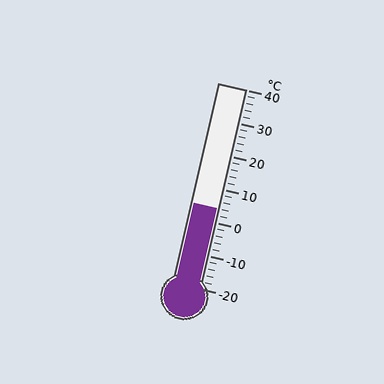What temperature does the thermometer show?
The thermometer shows approximately 4°C.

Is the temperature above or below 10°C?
The temperature is below 10°C.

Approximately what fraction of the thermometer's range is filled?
The thermometer is filled to approximately 40% of its range.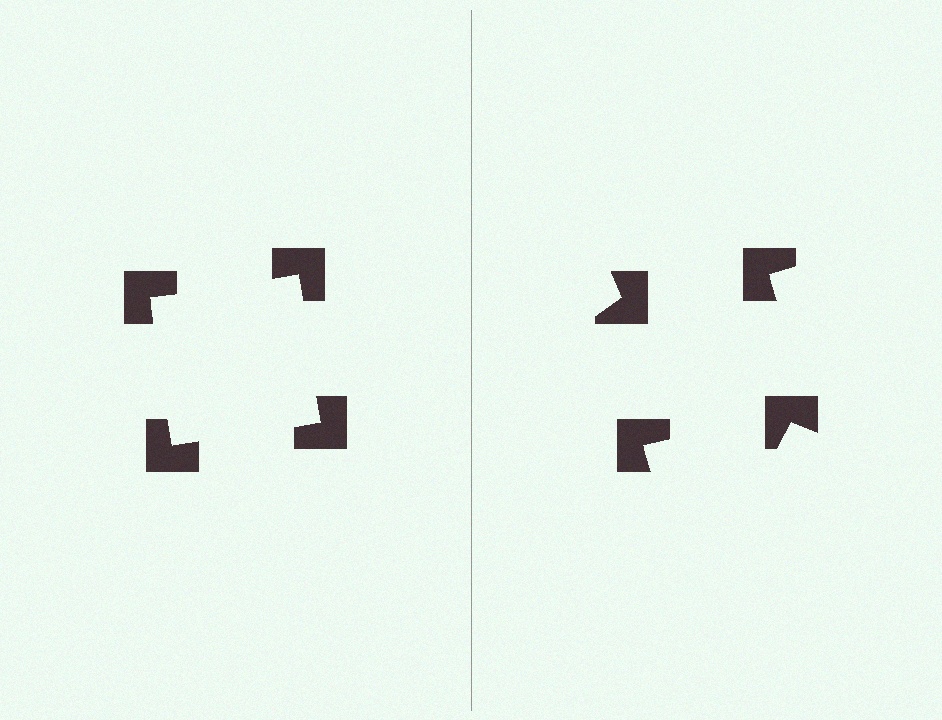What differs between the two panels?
The notched squares are positioned identically on both sides; only the wedge orientations differ. On the left they align to a square; on the right they are misaligned.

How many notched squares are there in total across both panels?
8 — 4 on each side.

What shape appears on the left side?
An illusory square.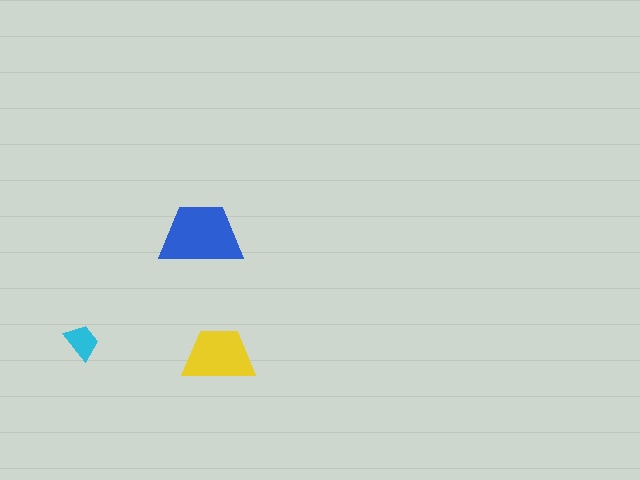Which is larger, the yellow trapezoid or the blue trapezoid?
The blue one.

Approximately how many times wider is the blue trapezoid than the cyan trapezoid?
About 2.5 times wider.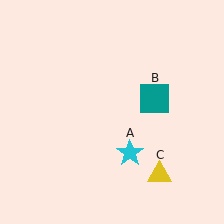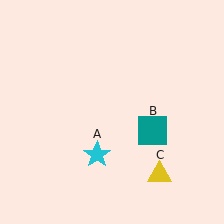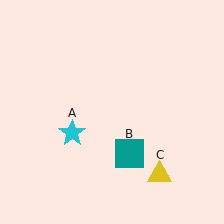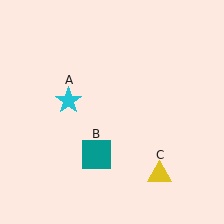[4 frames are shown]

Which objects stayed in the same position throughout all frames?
Yellow triangle (object C) remained stationary.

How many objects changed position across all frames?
2 objects changed position: cyan star (object A), teal square (object B).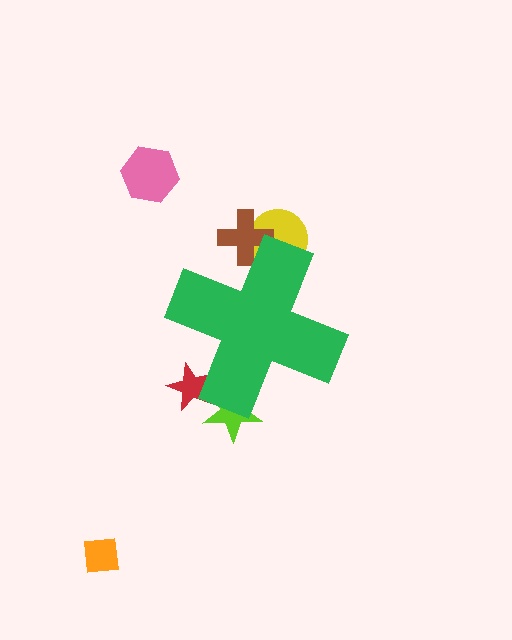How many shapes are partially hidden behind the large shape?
4 shapes are partially hidden.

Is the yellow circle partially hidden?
Yes, the yellow circle is partially hidden behind the green cross.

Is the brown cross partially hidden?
Yes, the brown cross is partially hidden behind the green cross.